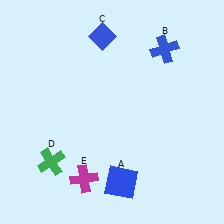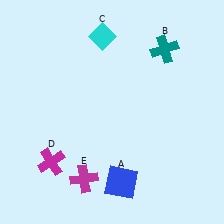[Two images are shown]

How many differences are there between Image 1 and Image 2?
There are 3 differences between the two images.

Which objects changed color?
B changed from blue to teal. C changed from blue to cyan. D changed from green to magenta.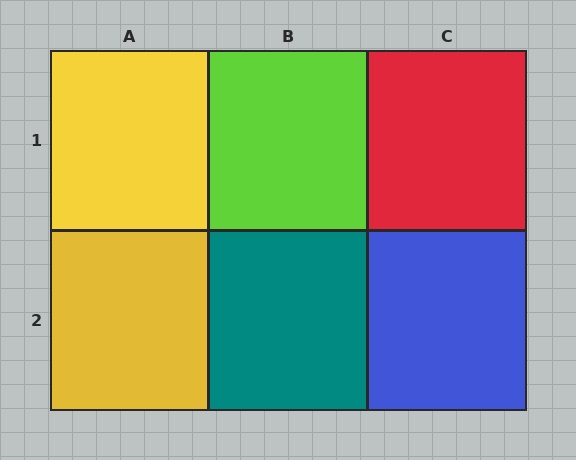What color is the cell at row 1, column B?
Lime.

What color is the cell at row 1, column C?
Red.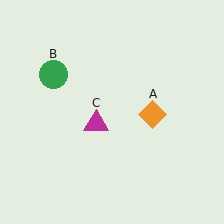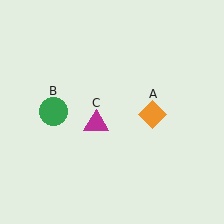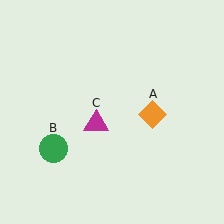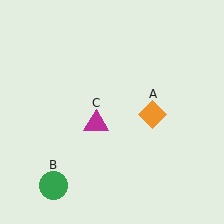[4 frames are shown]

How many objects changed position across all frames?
1 object changed position: green circle (object B).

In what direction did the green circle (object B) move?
The green circle (object B) moved down.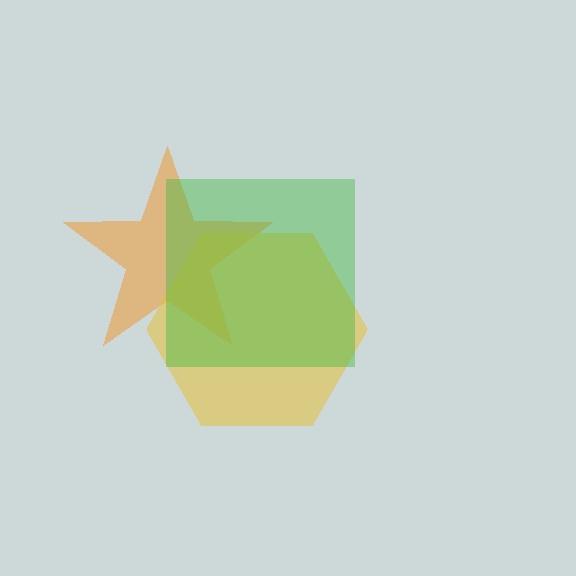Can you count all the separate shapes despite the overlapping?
Yes, there are 3 separate shapes.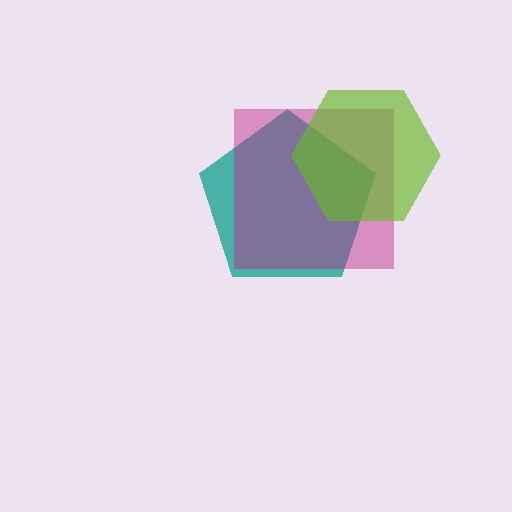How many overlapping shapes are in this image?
There are 3 overlapping shapes in the image.